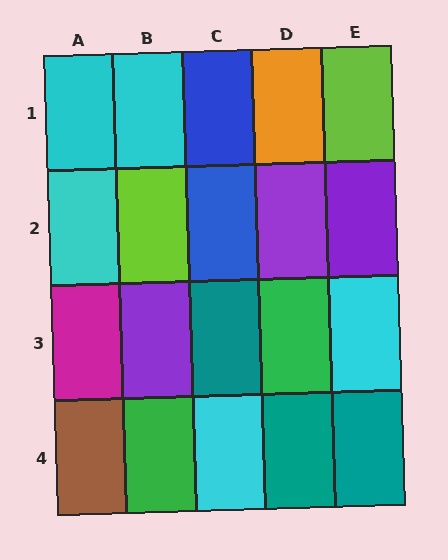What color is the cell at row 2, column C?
Blue.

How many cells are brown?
1 cell is brown.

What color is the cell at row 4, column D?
Teal.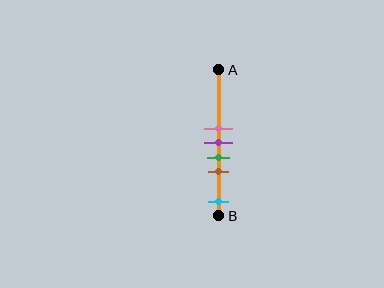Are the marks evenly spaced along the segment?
No, the marks are not evenly spaced.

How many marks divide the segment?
There are 5 marks dividing the segment.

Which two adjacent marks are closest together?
The pink and purple marks are the closest adjacent pair.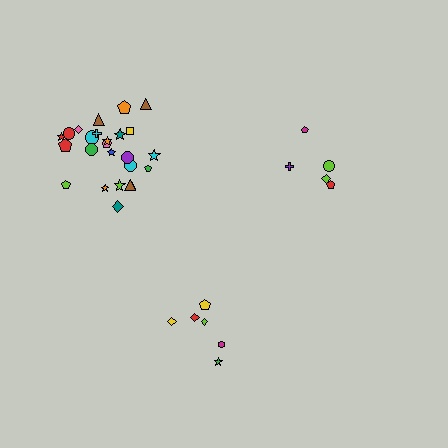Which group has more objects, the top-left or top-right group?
The top-left group.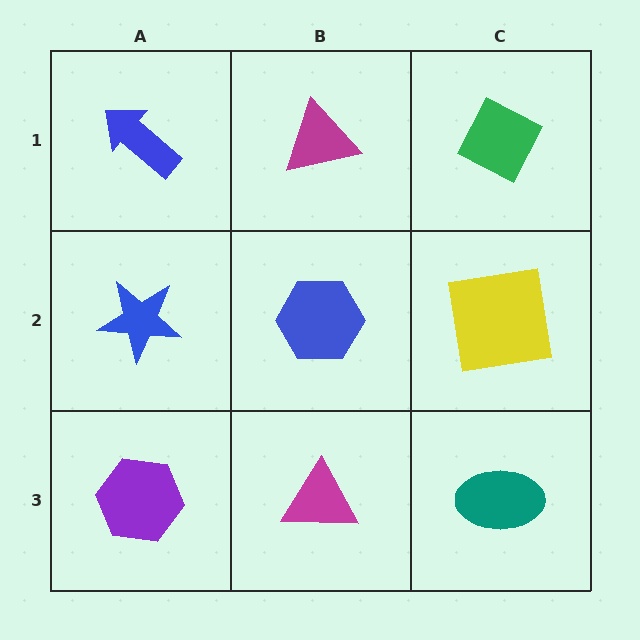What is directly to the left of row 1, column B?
A blue arrow.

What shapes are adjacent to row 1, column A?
A blue star (row 2, column A), a magenta triangle (row 1, column B).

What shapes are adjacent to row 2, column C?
A green diamond (row 1, column C), a teal ellipse (row 3, column C), a blue hexagon (row 2, column B).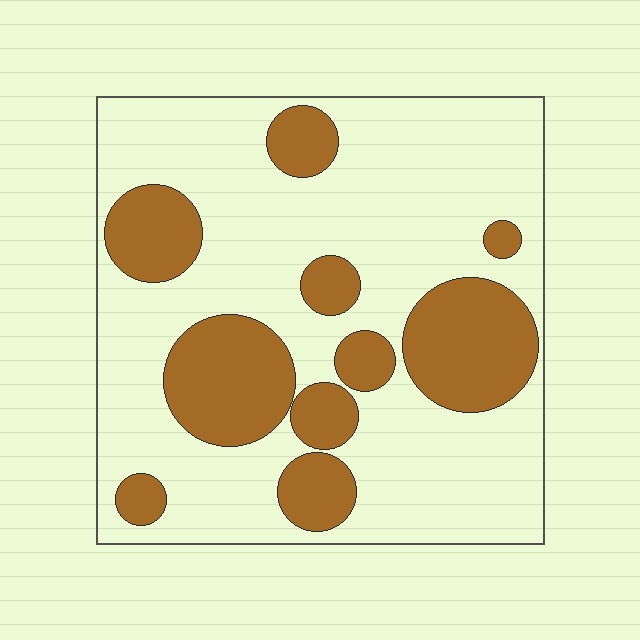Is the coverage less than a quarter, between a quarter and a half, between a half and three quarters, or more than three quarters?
Between a quarter and a half.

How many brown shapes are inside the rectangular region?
10.